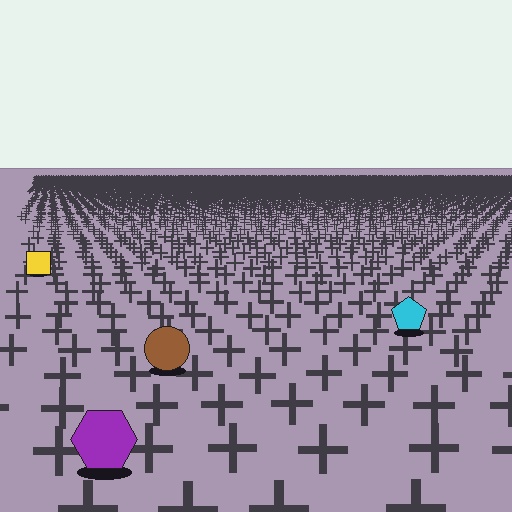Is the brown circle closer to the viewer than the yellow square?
Yes. The brown circle is closer — you can tell from the texture gradient: the ground texture is coarser near it.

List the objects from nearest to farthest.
From nearest to farthest: the purple hexagon, the brown circle, the cyan pentagon, the yellow square.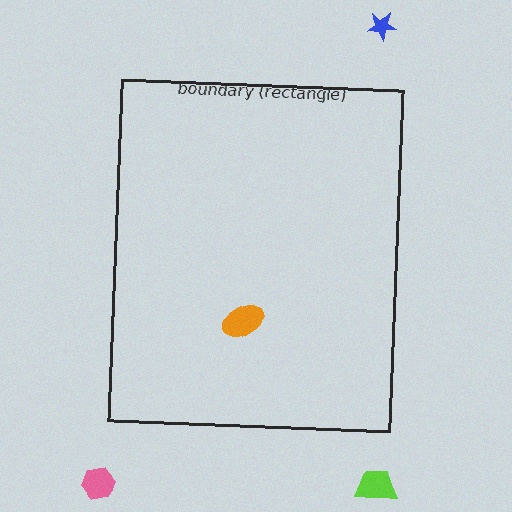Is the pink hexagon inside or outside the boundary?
Outside.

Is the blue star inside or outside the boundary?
Outside.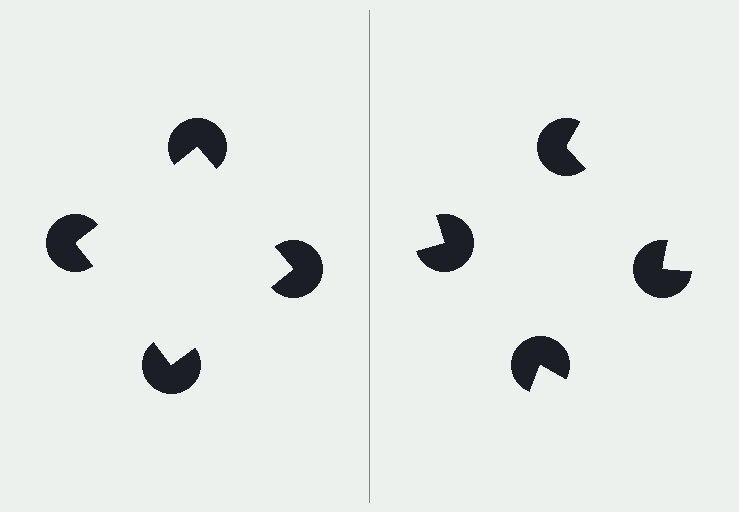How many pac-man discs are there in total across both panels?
8 — 4 on each side.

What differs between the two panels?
The pac-man discs are positioned identically on both sides; only the wedge orientations differ. On the left they align to a square; on the right they are misaligned.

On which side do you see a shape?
An illusory square appears on the left side. On the right side the wedge cuts are rotated, so no coherent shape forms.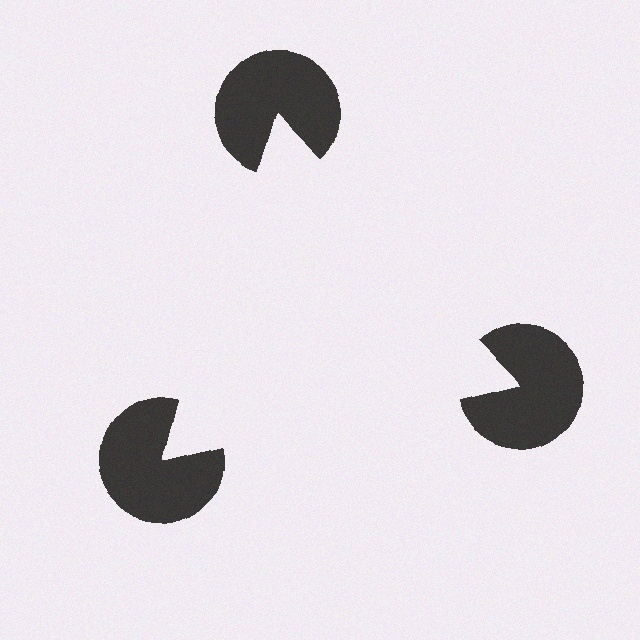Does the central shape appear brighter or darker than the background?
It typically appears slightly brighter than the background, even though no actual brightness change is drawn.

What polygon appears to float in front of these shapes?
An illusory triangle — its edges are inferred from the aligned wedge cuts in the pac-man discs, not physically drawn.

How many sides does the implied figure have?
3 sides.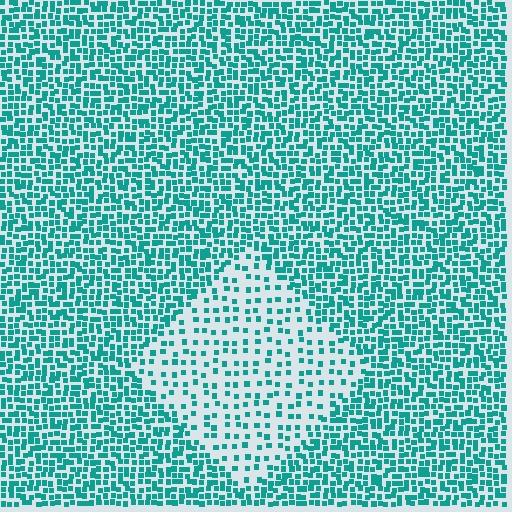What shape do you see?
I see a diamond.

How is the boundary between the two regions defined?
The boundary is defined by a change in element density (approximately 2.4x ratio). All elements are the same color, size, and shape.